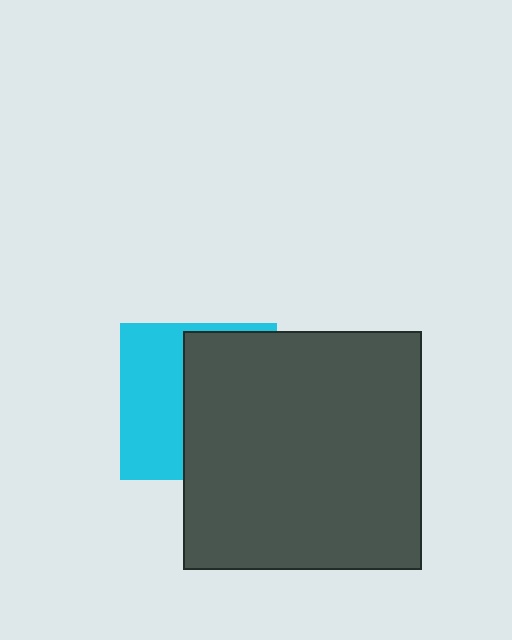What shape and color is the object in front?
The object in front is a dark gray square.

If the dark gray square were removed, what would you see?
You would see the complete cyan square.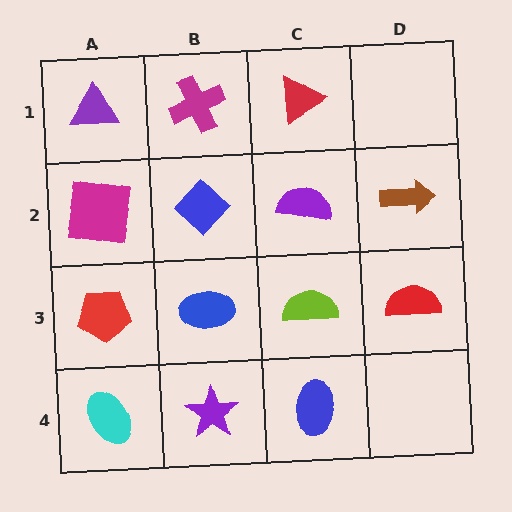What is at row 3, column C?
A lime semicircle.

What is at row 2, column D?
A brown arrow.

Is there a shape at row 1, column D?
No, that cell is empty.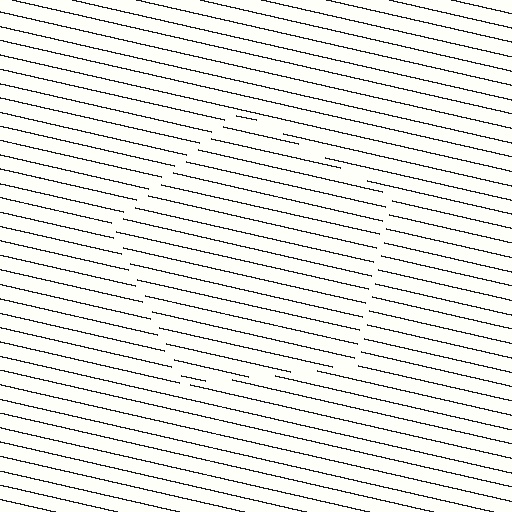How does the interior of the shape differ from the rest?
The interior of the shape contains the same grating, shifted by half a period — the contour is defined by the phase discontinuity where line-ends from the inner and outer gratings abut.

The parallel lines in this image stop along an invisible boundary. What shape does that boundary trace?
An illusory pentagon. The interior of the shape contains the same grating, shifted by half a period — the contour is defined by the phase discontinuity where line-ends from the inner and outer gratings abut.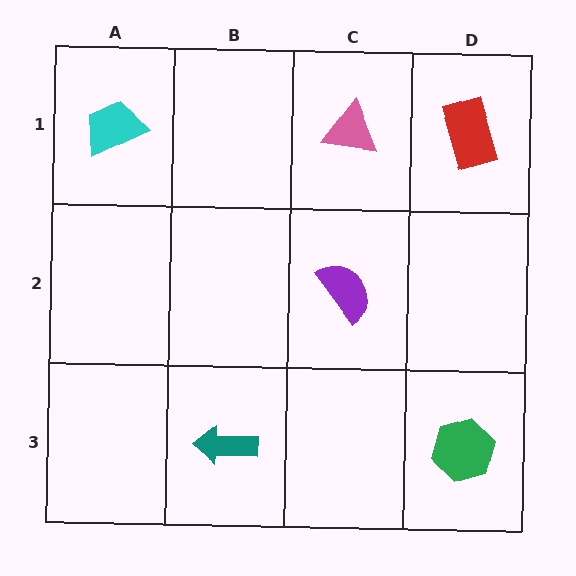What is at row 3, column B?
A teal arrow.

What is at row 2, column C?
A purple semicircle.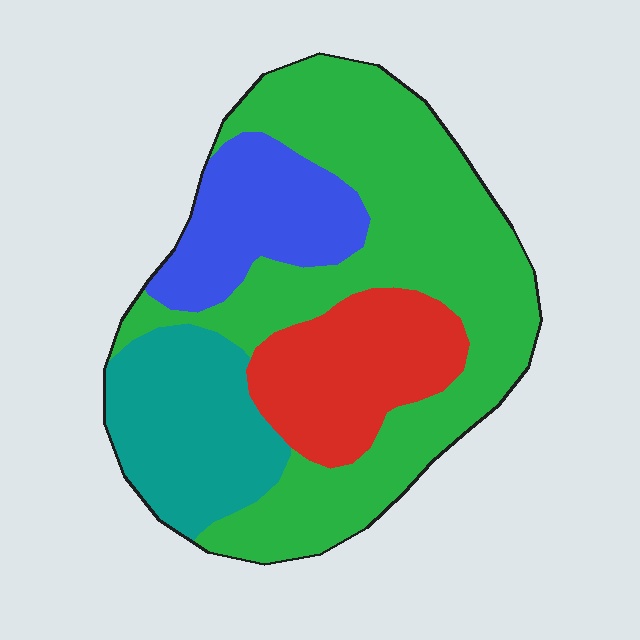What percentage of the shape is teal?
Teal covers around 20% of the shape.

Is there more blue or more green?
Green.